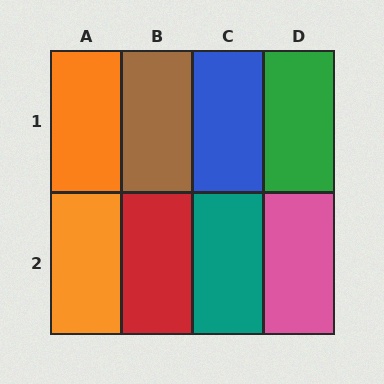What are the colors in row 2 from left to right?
Orange, red, teal, pink.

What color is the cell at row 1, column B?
Brown.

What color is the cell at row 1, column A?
Orange.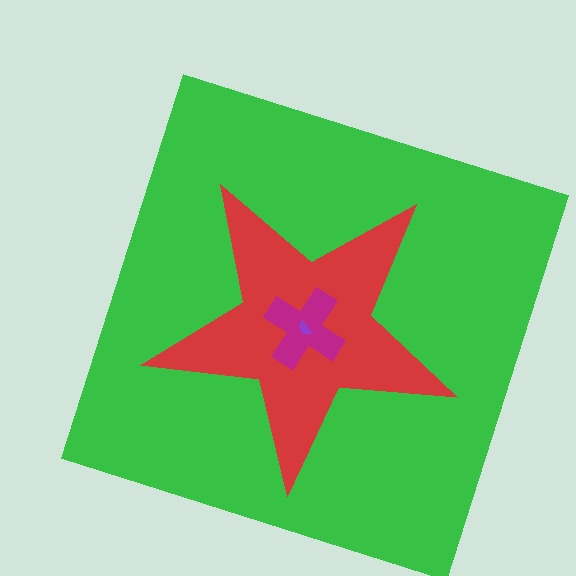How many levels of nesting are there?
4.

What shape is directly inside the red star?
The magenta cross.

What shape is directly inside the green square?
The red star.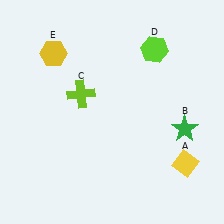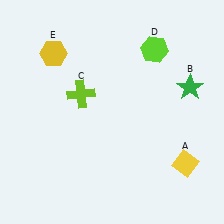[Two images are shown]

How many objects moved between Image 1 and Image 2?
1 object moved between the two images.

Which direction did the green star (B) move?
The green star (B) moved up.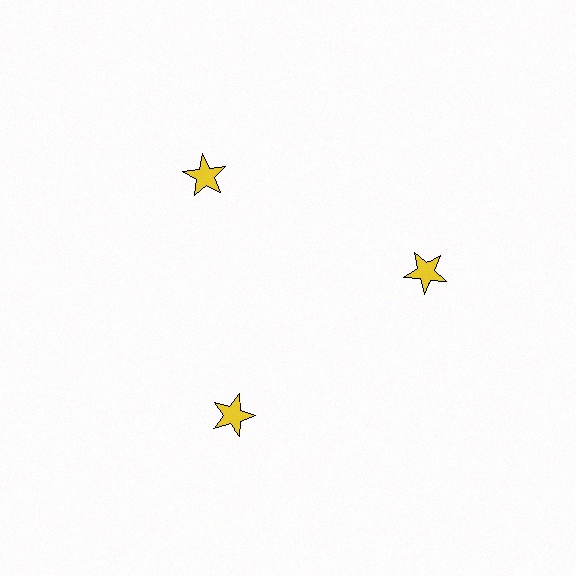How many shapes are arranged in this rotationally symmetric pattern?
There are 3 shapes, arranged in 3 groups of 1.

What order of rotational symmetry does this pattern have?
This pattern has 3-fold rotational symmetry.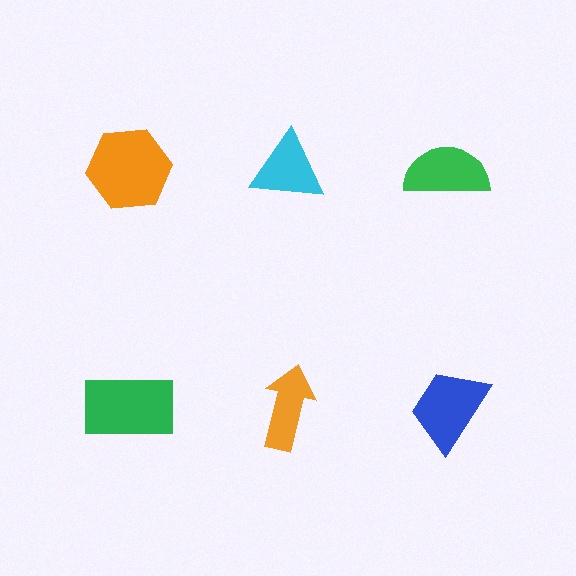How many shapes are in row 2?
3 shapes.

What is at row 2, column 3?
A blue trapezoid.